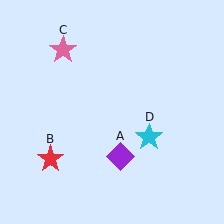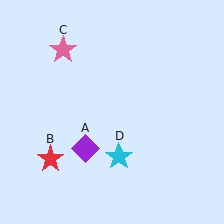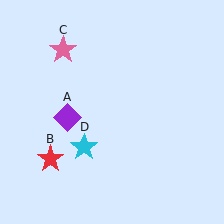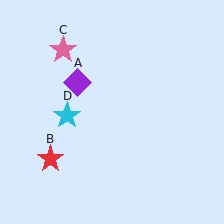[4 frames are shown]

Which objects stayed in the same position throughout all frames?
Red star (object B) and pink star (object C) remained stationary.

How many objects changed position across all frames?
2 objects changed position: purple diamond (object A), cyan star (object D).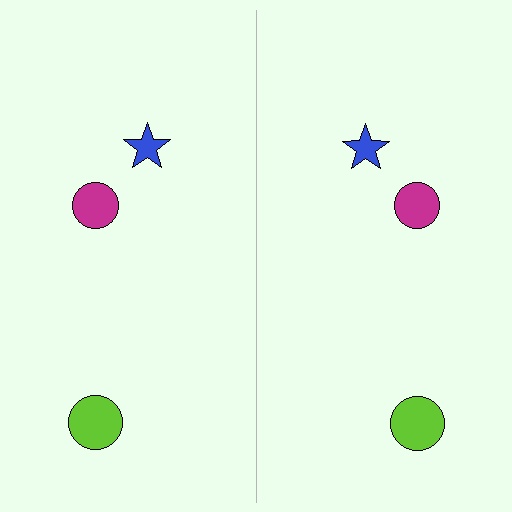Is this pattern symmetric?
Yes, this pattern has bilateral (reflection) symmetry.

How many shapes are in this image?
There are 6 shapes in this image.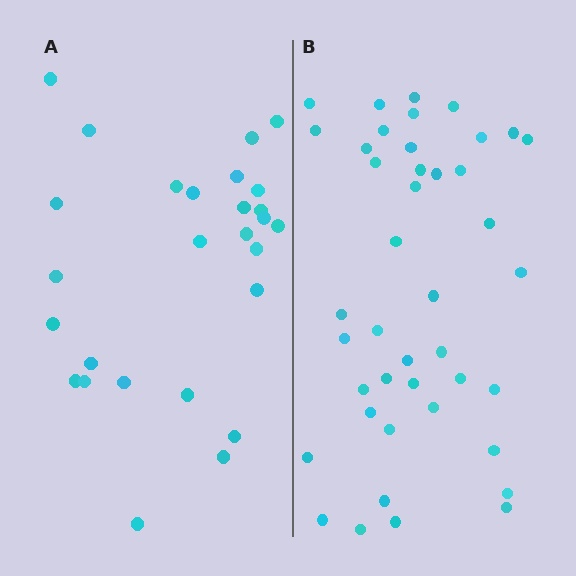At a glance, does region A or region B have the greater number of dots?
Region B (the right region) has more dots.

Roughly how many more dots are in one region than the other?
Region B has approximately 15 more dots than region A.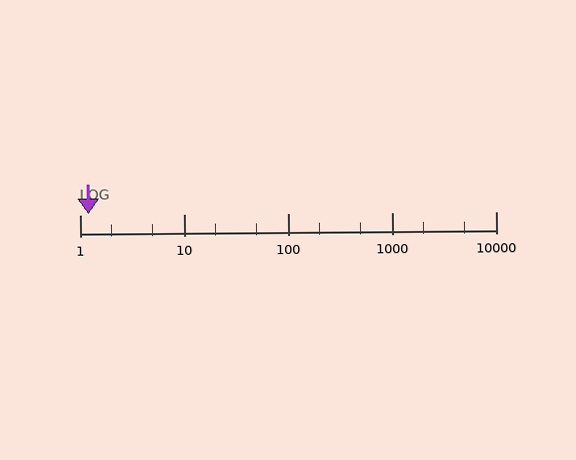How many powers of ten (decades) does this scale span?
The scale spans 4 decades, from 1 to 10000.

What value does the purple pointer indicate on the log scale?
The pointer indicates approximately 1.2.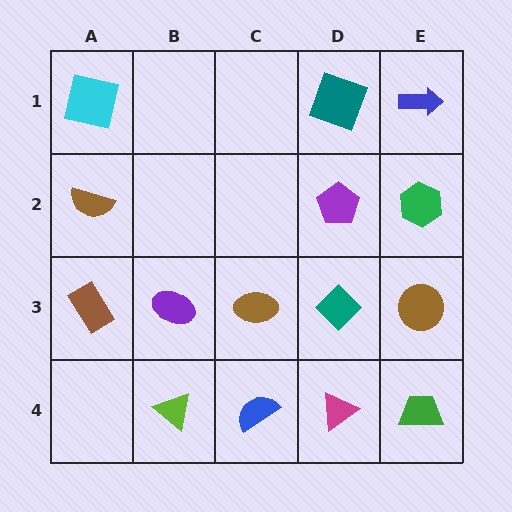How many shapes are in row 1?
3 shapes.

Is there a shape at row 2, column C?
No, that cell is empty.